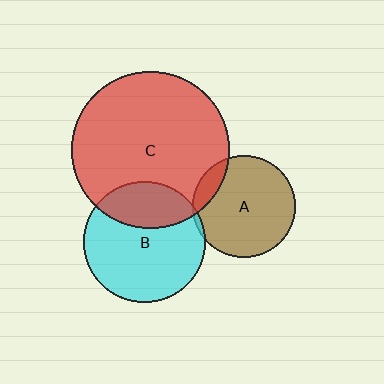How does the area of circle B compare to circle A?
Approximately 1.4 times.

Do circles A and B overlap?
Yes.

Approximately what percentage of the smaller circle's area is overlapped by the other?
Approximately 5%.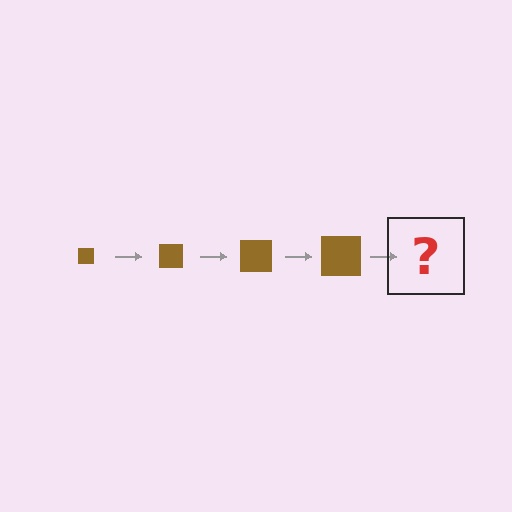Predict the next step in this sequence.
The next step is a brown square, larger than the previous one.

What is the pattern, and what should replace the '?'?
The pattern is that the square gets progressively larger each step. The '?' should be a brown square, larger than the previous one.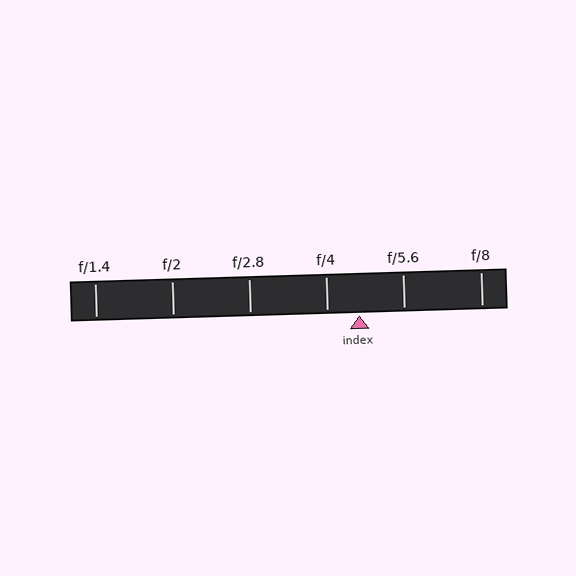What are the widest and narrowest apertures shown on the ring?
The widest aperture shown is f/1.4 and the narrowest is f/8.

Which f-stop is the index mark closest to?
The index mark is closest to f/4.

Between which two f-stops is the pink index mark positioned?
The index mark is between f/4 and f/5.6.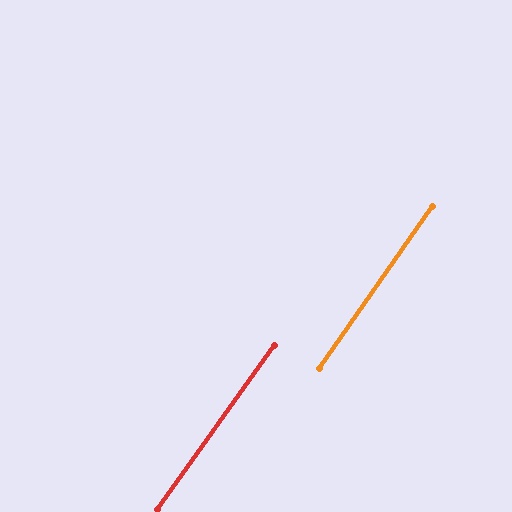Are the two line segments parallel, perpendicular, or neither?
Parallel — their directions differ by only 0.8°.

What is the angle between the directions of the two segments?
Approximately 1 degree.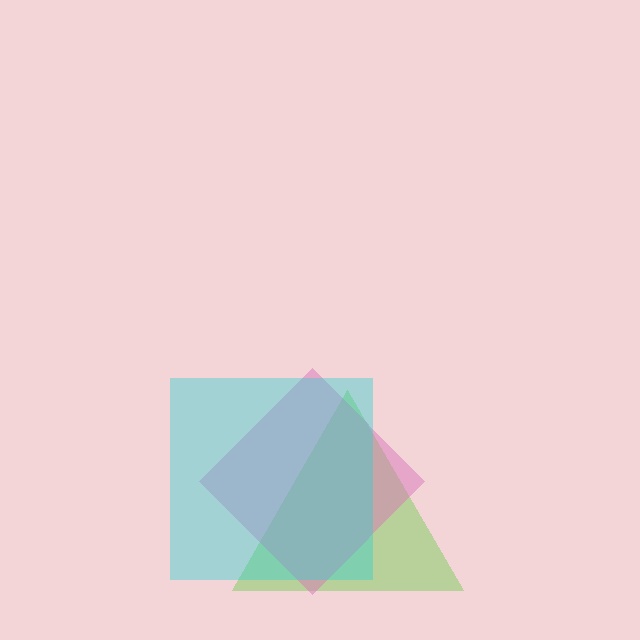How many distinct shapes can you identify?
There are 3 distinct shapes: a lime triangle, a pink diamond, a cyan square.